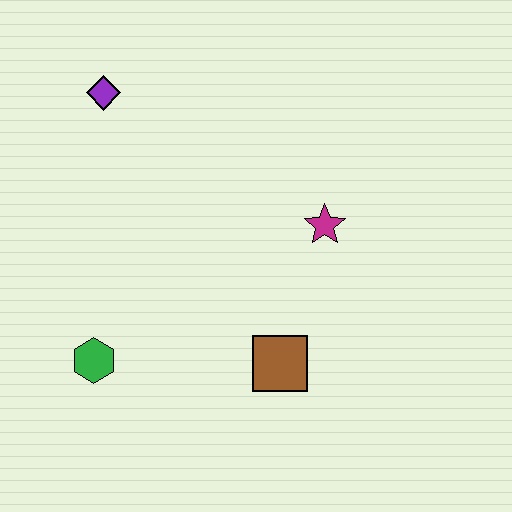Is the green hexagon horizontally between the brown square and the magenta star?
No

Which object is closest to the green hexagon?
The brown square is closest to the green hexagon.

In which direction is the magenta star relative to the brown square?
The magenta star is above the brown square.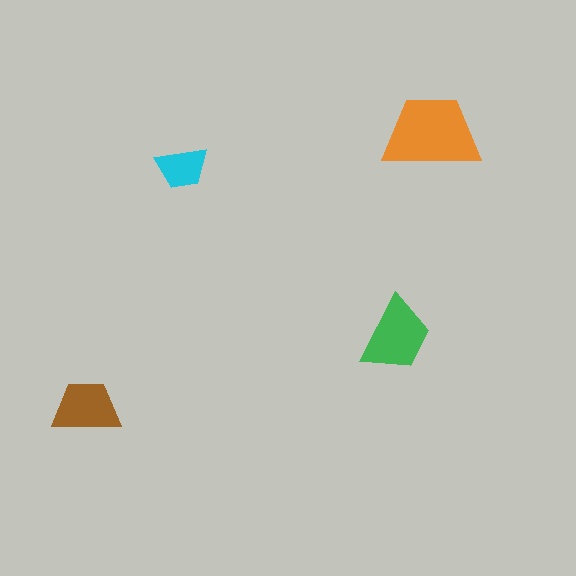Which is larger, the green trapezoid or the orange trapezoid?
The orange one.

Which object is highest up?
The orange trapezoid is topmost.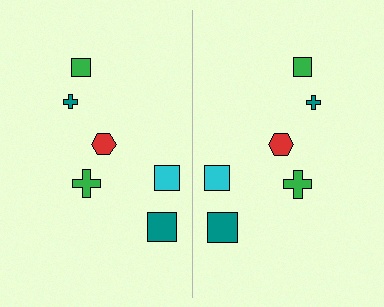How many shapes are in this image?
There are 12 shapes in this image.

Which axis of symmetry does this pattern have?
The pattern has a vertical axis of symmetry running through the center of the image.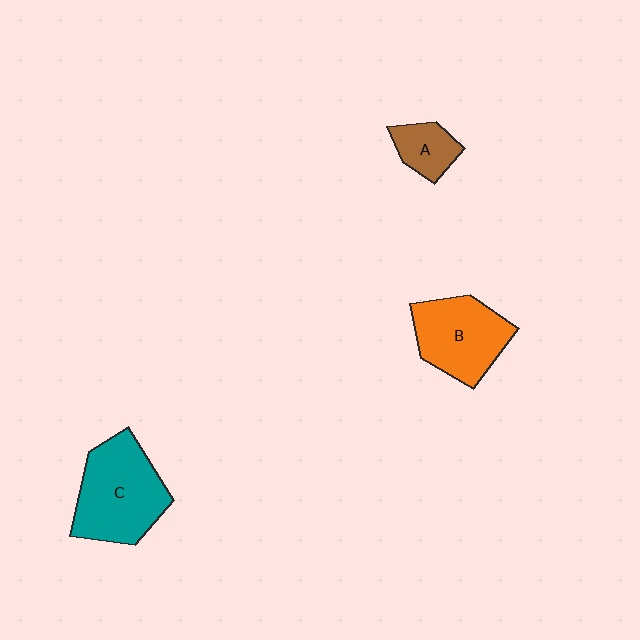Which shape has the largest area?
Shape C (teal).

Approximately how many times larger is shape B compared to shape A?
Approximately 2.2 times.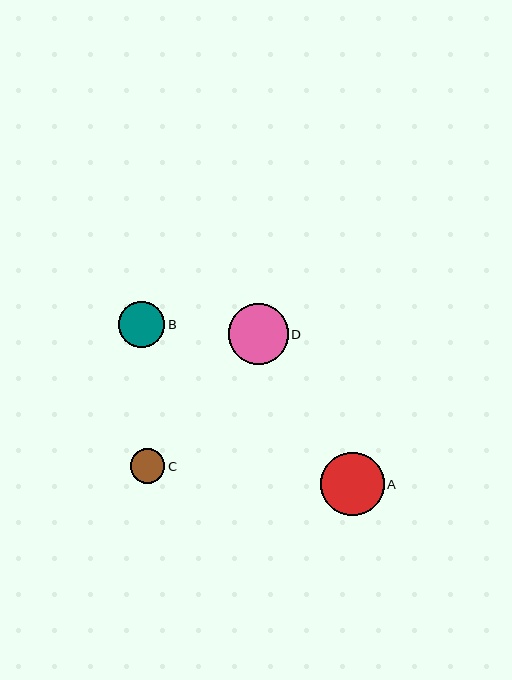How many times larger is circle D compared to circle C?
Circle D is approximately 1.7 times the size of circle C.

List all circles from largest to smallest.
From largest to smallest: A, D, B, C.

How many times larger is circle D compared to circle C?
Circle D is approximately 1.7 times the size of circle C.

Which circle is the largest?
Circle A is the largest with a size of approximately 64 pixels.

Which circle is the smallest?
Circle C is the smallest with a size of approximately 35 pixels.